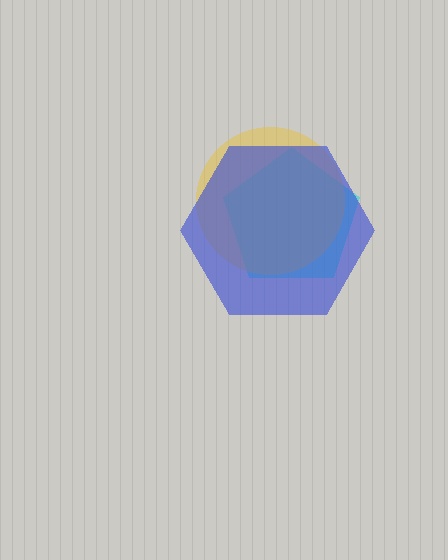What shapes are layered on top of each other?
The layered shapes are: a cyan pentagon, a yellow circle, a blue hexagon.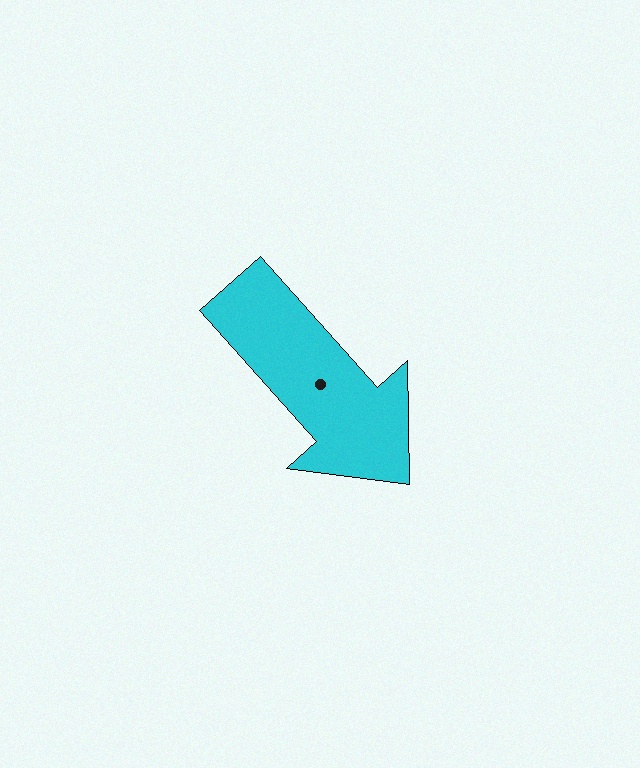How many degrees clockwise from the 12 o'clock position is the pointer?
Approximately 138 degrees.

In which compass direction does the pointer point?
Southeast.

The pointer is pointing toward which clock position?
Roughly 5 o'clock.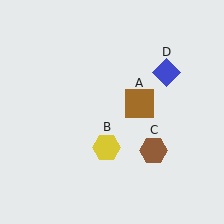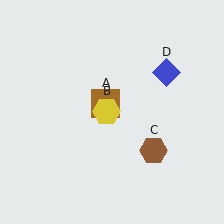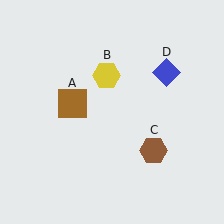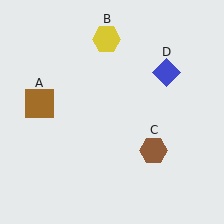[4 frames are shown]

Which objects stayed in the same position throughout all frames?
Brown hexagon (object C) and blue diamond (object D) remained stationary.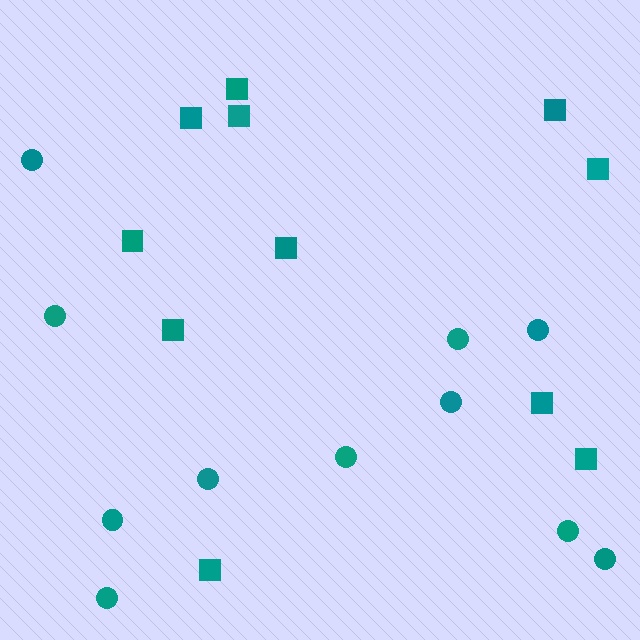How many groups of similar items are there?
There are 2 groups: one group of circles (11) and one group of squares (11).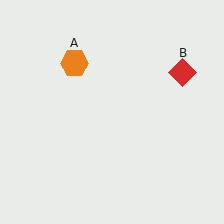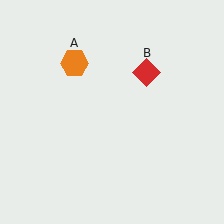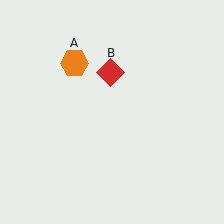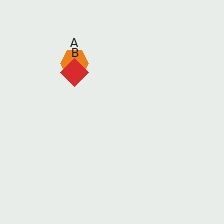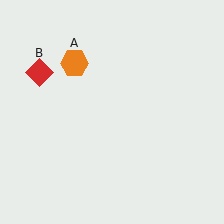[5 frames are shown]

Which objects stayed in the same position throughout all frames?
Orange hexagon (object A) remained stationary.